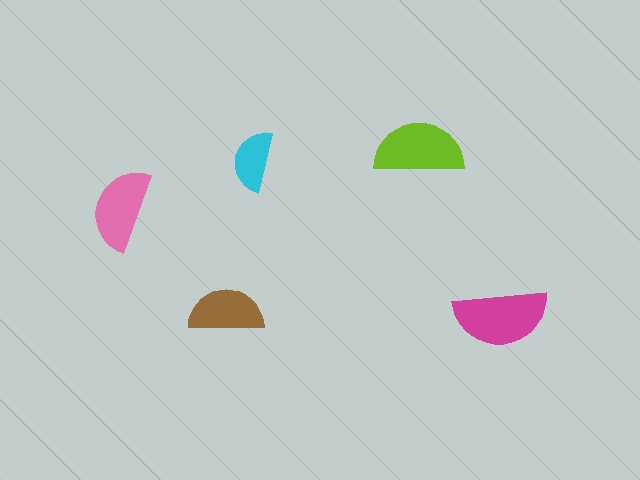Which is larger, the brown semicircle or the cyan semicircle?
The brown one.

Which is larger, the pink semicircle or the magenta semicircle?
The magenta one.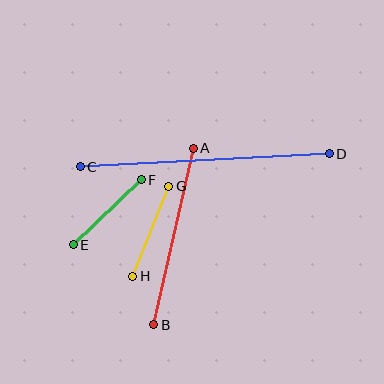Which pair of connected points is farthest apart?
Points C and D are farthest apart.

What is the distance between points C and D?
The distance is approximately 250 pixels.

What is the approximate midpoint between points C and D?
The midpoint is at approximately (205, 160) pixels.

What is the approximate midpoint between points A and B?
The midpoint is at approximately (174, 237) pixels.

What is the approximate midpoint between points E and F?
The midpoint is at approximately (107, 212) pixels.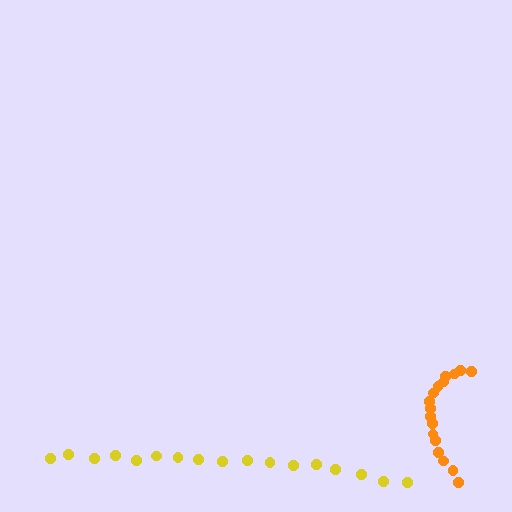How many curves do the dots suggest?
There are 2 distinct paths.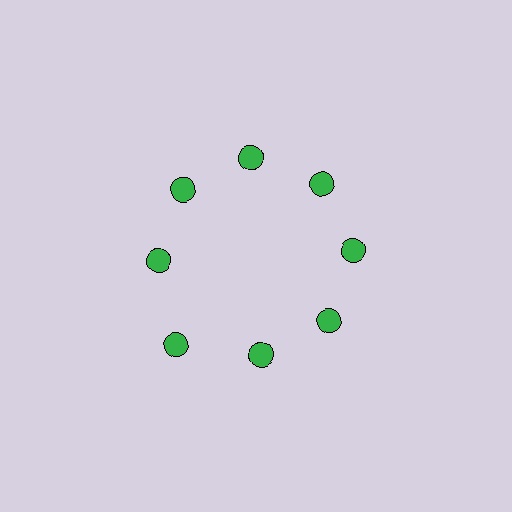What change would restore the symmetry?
The symmetry would be restored by moving it inward, back onto the ring so that all 8 circles sit at equal angles and equal distance from the center.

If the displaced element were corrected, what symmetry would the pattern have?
It would have 8-fold rotational symmetry — the pattern would map onto itself every 45 degrees.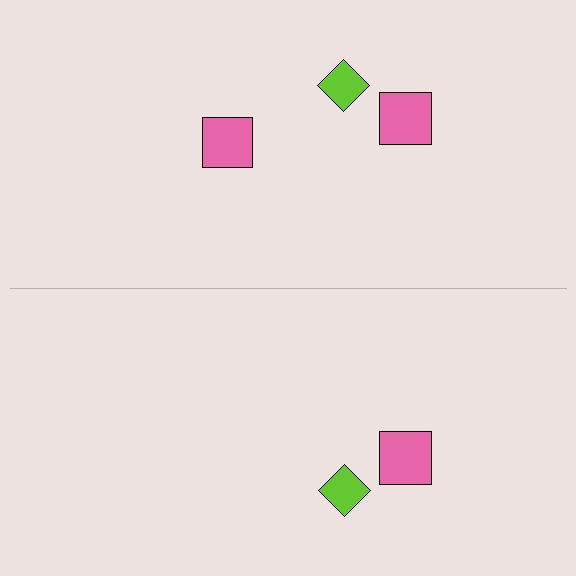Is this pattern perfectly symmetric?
No, the pattern is not perfectly symmetric. A pink square is missing from the bottom side.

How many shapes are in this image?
There are 5 shapes in this image.